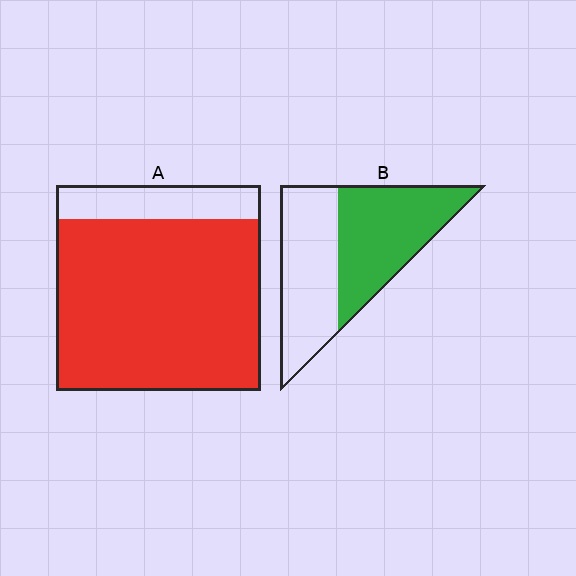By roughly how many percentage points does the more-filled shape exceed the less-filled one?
By roughly 30 percentage points (A over B).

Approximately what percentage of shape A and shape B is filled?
A is approximately 85% and B is approximately 50%.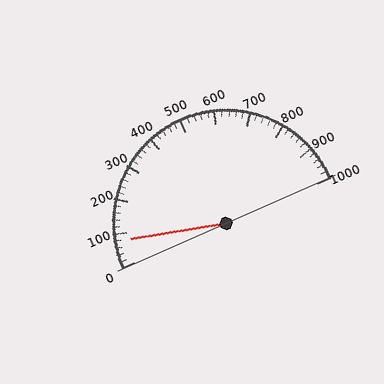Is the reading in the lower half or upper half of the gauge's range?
The reading is in the lower half of the range (0 to 1000).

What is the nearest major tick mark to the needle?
The nearest major tick mark is 100.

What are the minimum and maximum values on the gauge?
The gauge ranges from 0 to 1000.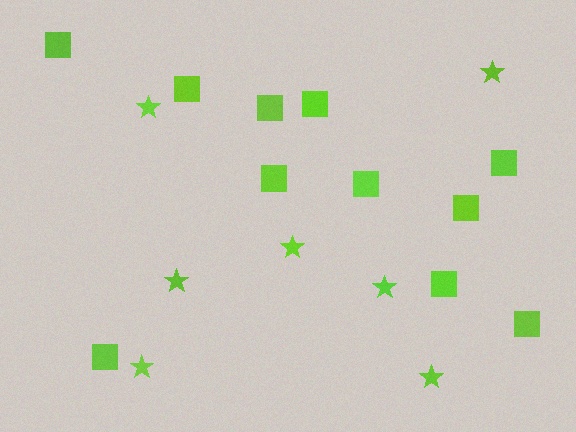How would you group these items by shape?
There are 2 groups: one group of squares (11) and one group of stars (7).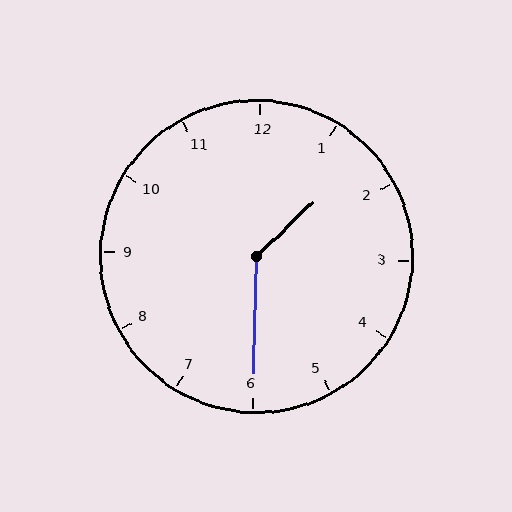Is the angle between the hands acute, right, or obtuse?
It is obtuse.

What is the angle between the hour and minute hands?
Approximately 135 degrees.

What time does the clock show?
1:30.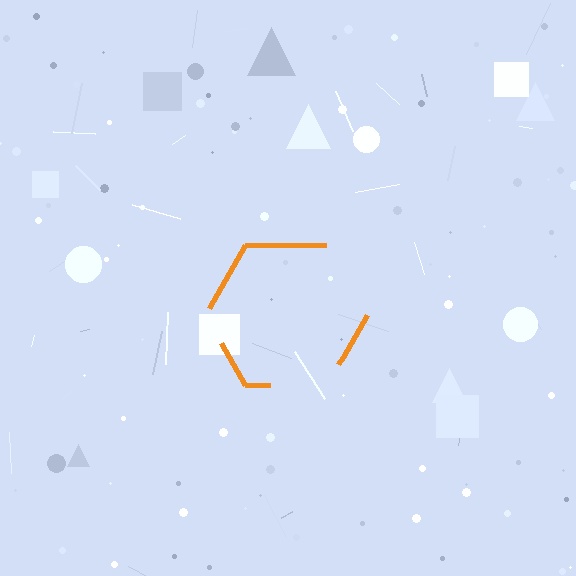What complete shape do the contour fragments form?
The contour fragments form a hexagon.